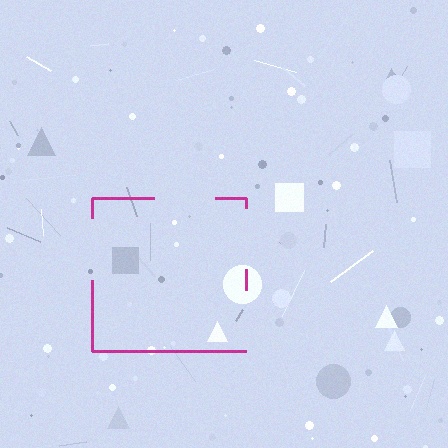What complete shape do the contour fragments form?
The contour fragments form a square.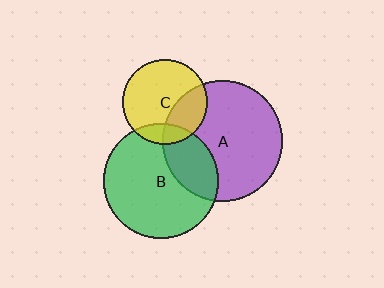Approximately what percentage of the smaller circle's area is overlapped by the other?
Approximately 15%.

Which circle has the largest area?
Circle A (purple).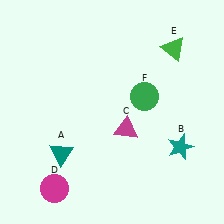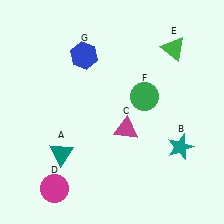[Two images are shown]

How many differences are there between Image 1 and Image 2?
There is 1 difference between the two images.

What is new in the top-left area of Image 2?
A blue hexagon (G) was added in the top-left area of Image 2.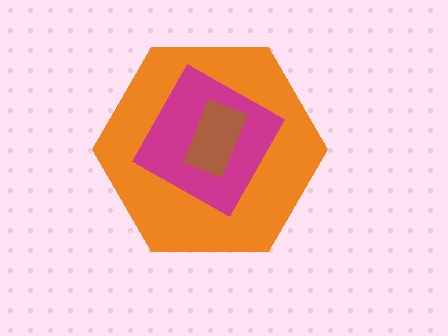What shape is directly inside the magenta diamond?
The brown rectangle.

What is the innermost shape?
The brown rectangle.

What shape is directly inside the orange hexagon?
The magenta diamond.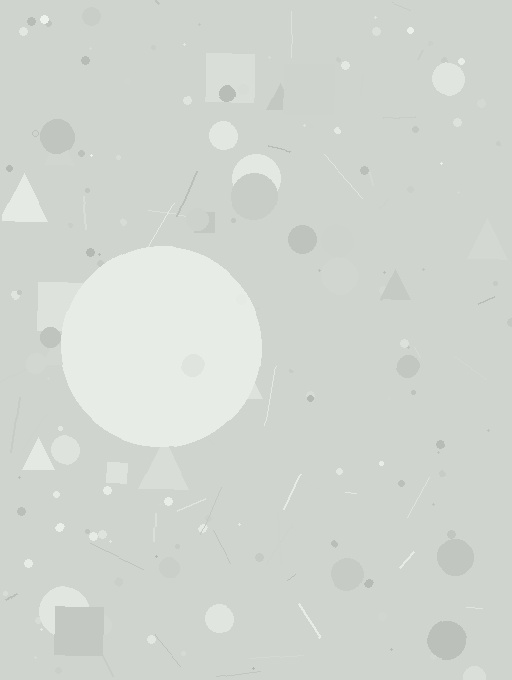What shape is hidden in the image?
A circle is hidden in the image.